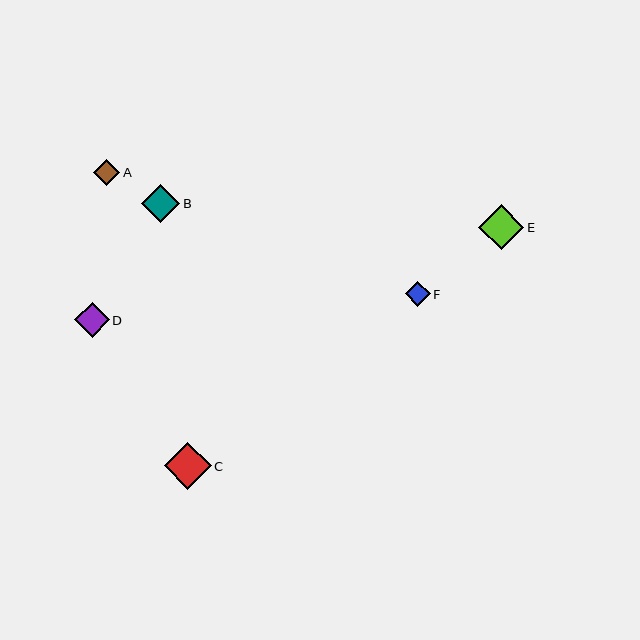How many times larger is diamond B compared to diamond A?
Diamond B is approximately 1.4 times the size of diamond A.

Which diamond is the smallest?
Diamond F is the smallest with a size of approximately 25 pixels.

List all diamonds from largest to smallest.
From largest to smallest: C, E, B, D, A, F.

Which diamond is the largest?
Diamond C is the largest with a size of approximately 47 pixels.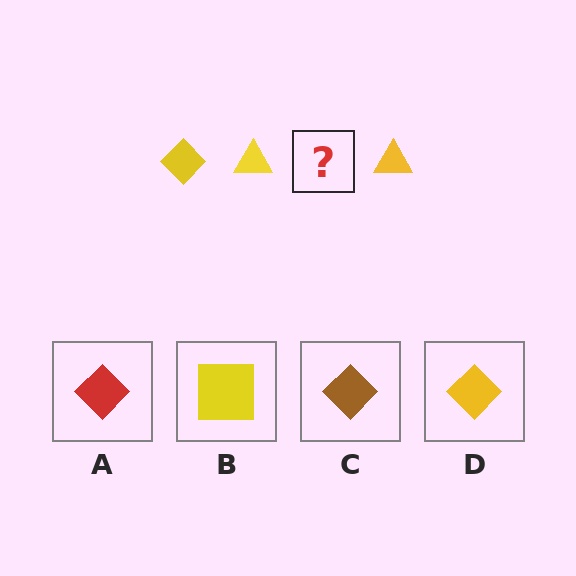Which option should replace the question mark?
Option D.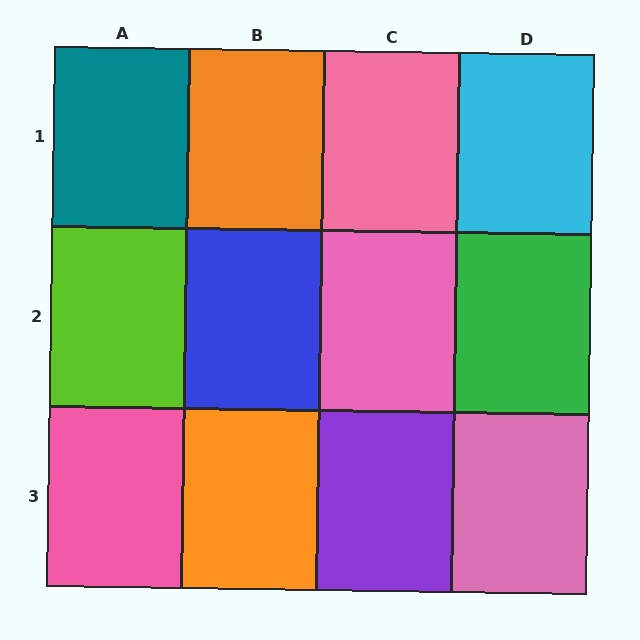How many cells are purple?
1 cell is purple.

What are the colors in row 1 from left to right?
Teal, orange, pink, cyan.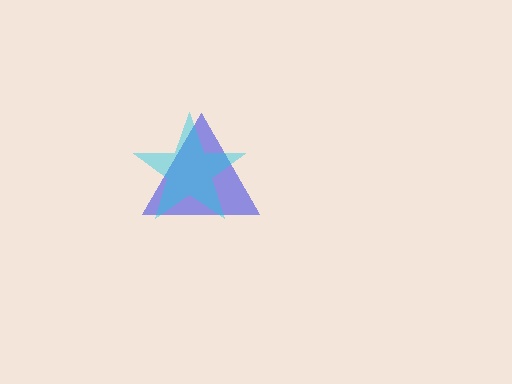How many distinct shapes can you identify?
There are 2 distinct shapes: a blue triangle, a cyan star.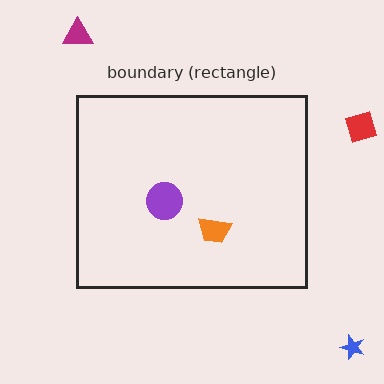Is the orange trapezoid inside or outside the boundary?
Inside.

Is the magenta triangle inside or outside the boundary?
Outside.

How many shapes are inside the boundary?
2 inside, 3 outside.